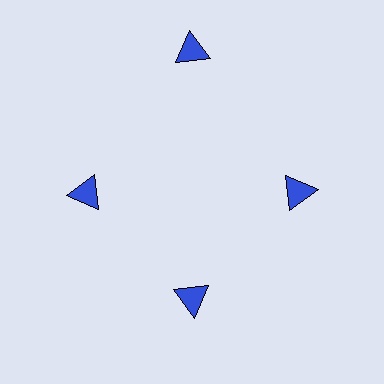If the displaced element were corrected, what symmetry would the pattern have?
It would have 4-fold rotational symmetry — the pattern would map onto itself every 90 degrees.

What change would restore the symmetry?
The symmetry would be restored by moving it inward, back onto the ring so that all 4 triangles sit at equal angles and equal distance from the center.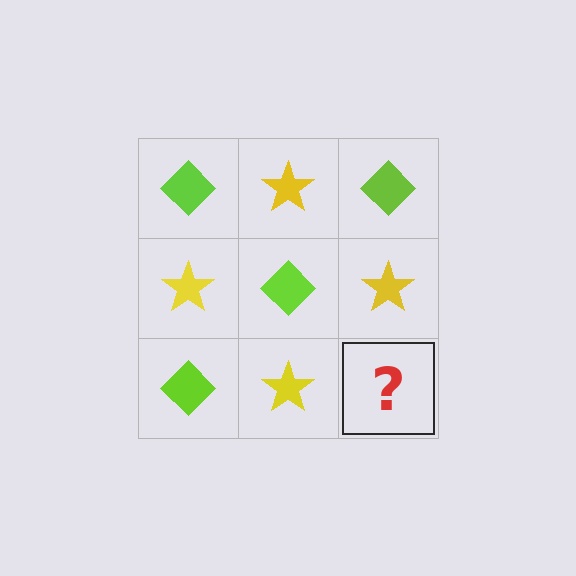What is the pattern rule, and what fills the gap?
The rule is that it alternates lime diamond and yellow star in a checkerboard pattern. The gap should be filled with a lime diamond.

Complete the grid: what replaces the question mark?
The question mark should be replaced with a lime diamond.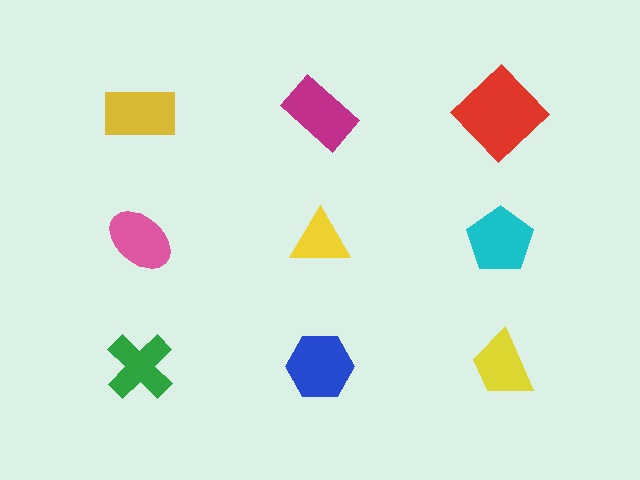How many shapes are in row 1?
3 shapes.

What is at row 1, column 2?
A magenta rectangle.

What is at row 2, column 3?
A cyan pentagon.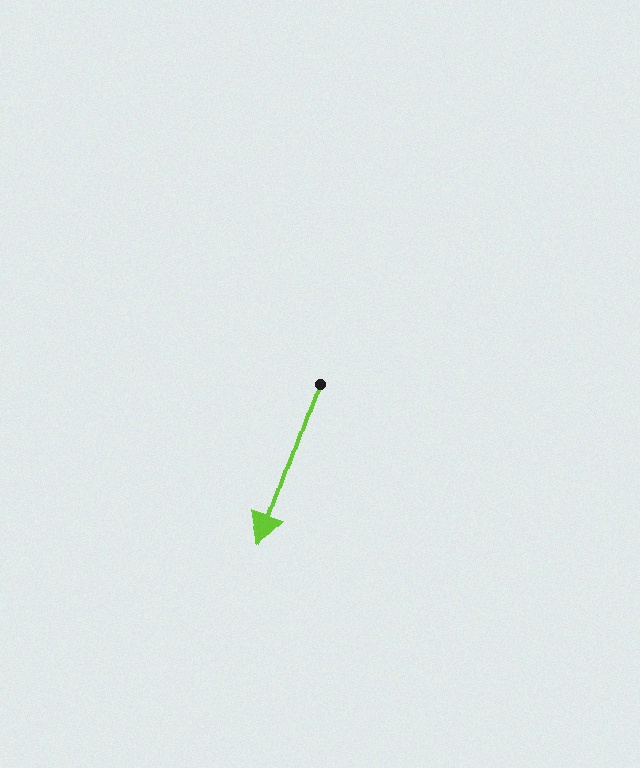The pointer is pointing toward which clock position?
Roughly 7 o'clock.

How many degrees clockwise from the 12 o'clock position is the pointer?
Approximately 199 degrees.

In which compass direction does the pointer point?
South.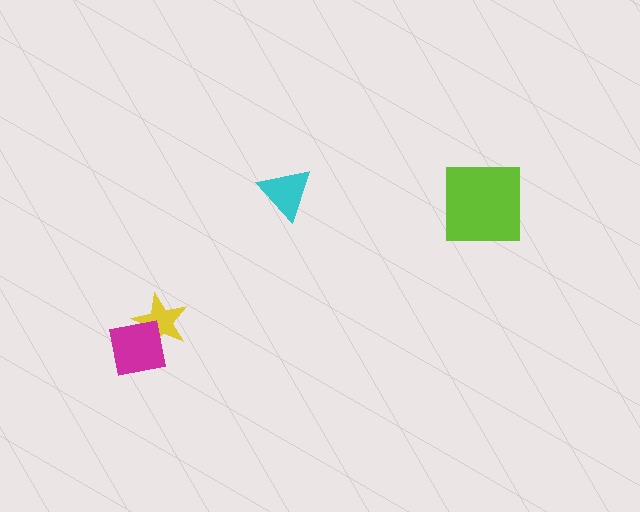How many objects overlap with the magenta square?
1 object overlaps with the magenta square.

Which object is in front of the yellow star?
The magenta square is in front of the yellow star.